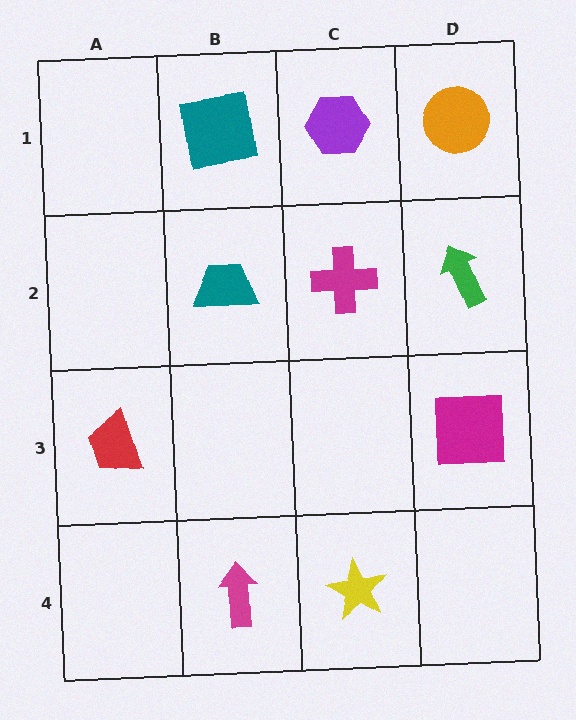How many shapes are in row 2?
3 shapes.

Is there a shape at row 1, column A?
No, that cell is empty.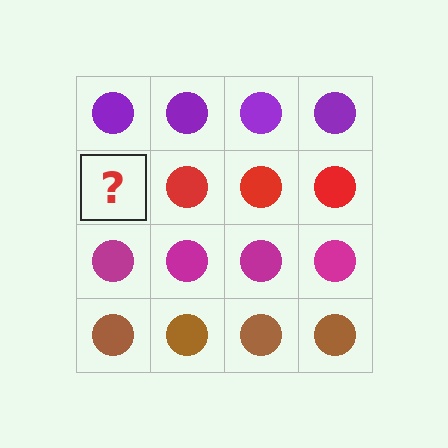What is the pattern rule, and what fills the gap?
The rule is that each row has a consistent color. The gap should be filled with a red circle.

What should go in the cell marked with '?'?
The missing cell should contain a red circle.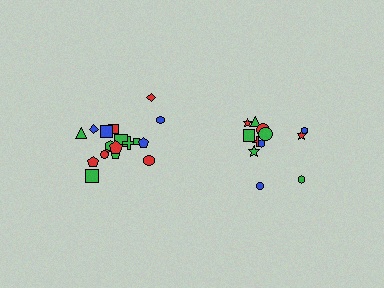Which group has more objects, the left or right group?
The left group.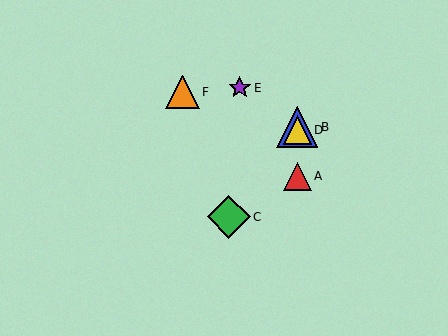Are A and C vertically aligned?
No, A is at x≈297 and C is at x≈229.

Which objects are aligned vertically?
Objects A, B, D are aligned vertically.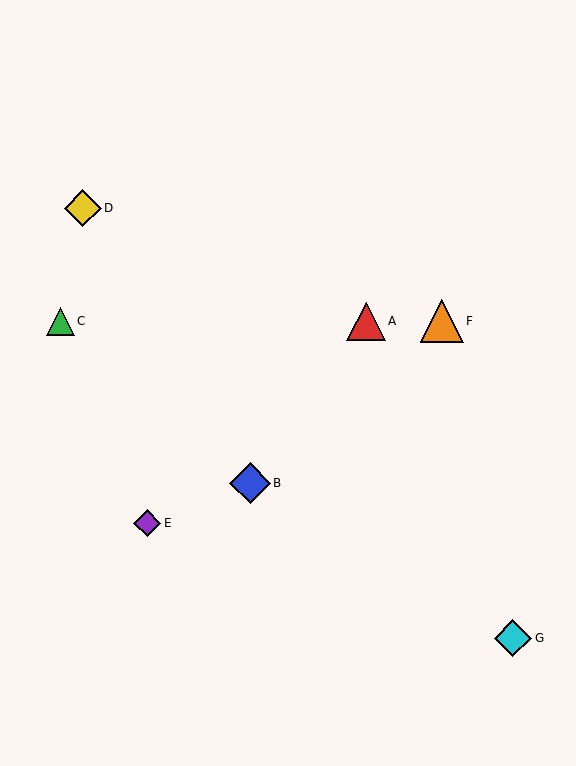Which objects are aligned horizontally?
Objects A, C, F are aligned horizontally.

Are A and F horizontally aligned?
Yes, both are at y≈321.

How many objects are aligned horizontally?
3 objects (A, C, F) are aligned horizontally.